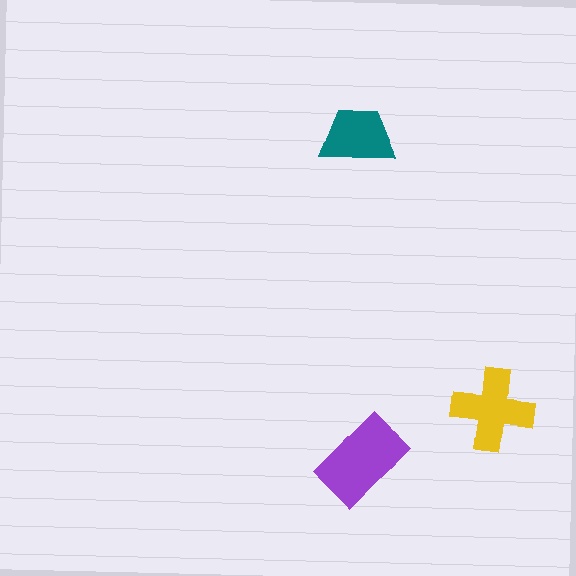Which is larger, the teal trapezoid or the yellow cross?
The yellow cross.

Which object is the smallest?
The teal trapezoid.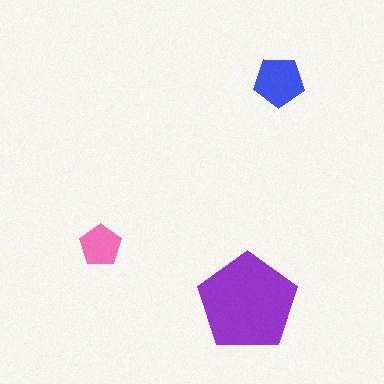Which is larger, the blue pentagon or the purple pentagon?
The purple one.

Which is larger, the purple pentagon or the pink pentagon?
The purple one.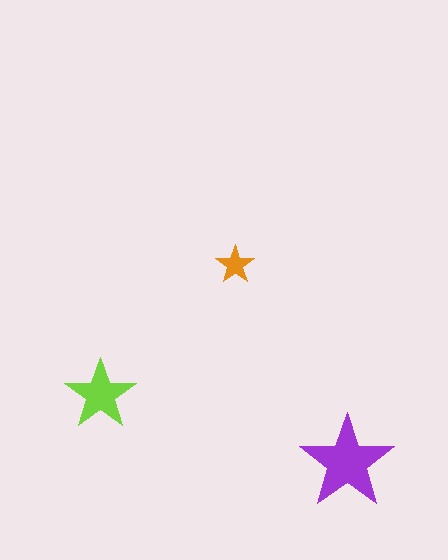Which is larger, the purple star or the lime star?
The purple one.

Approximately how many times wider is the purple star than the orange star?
About 2.5 times wider.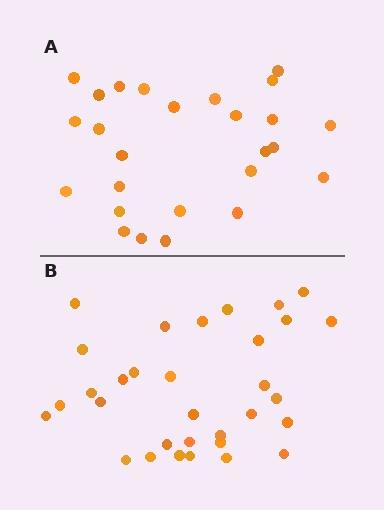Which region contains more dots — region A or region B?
Region B (the bottom region) has more dots.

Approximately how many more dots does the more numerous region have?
Region B has about 6 more dots than region A.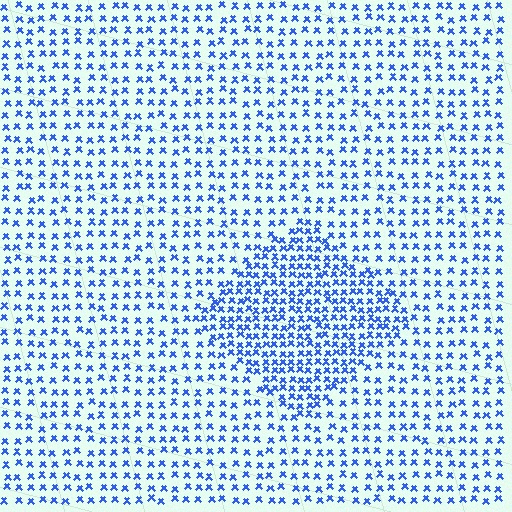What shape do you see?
I see a diamond.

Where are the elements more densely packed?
The elements are more densely packed inside the diamond boundary.